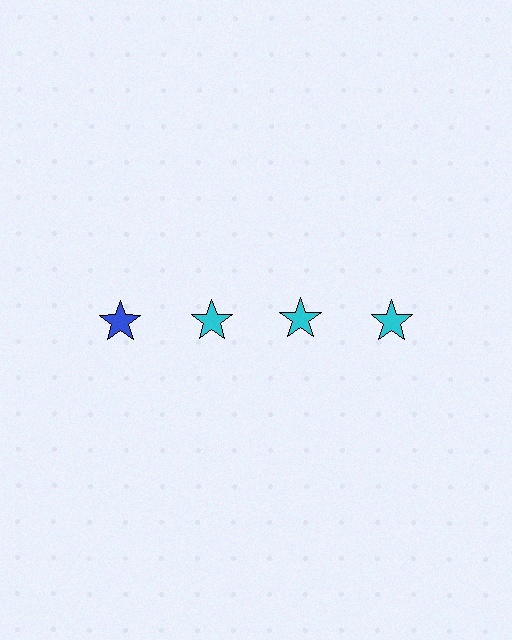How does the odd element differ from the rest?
It has a different color: blue instead of cyan.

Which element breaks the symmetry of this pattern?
The blue star in the top row, leftmost column breaks the symmetry. All other shapes are cyan stars.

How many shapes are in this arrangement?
There are 4 shapes arranged in a grid pattern.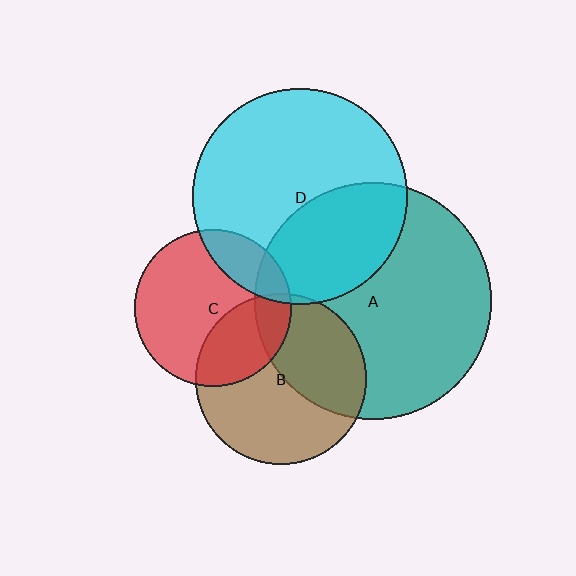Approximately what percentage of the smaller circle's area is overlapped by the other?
Approximately 40%.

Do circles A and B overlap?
Yes.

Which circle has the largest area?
Circle A (teal).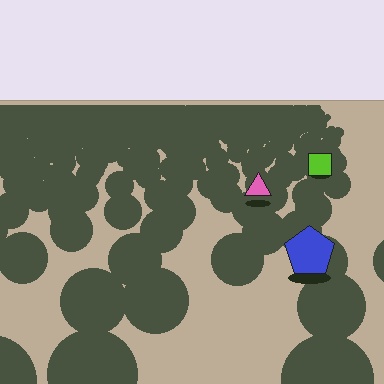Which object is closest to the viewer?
The blue pentagon is closest. The texture marks near it are larger and more spread out.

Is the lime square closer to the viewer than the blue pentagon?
No. The blue pentagon is closer — you can tell from the texture gradient: the ground texture is coarser near it.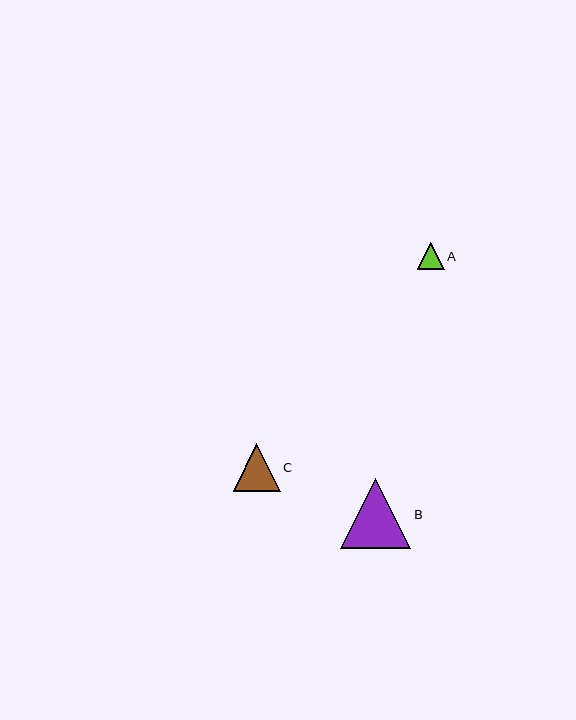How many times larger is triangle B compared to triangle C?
Triangle B is approximately 1.5 times the size of triangle C.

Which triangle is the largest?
Triangle B is the largest with a size of approximately 70 pixels.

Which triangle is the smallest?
Triangle A is the smallest with a size of approximately 27 pixels.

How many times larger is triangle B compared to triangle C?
Triangle B is approximately 1.5 times the size of triangle C.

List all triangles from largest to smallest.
From largest to smallest: B, C, A.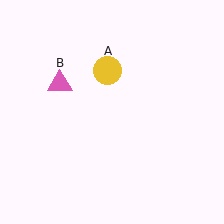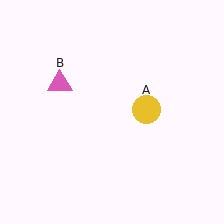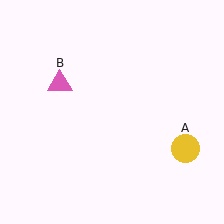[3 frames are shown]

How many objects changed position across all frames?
1 object changed position: yellow circle (object A).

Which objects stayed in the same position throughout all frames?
Pink triangle (object B) remained stationary.